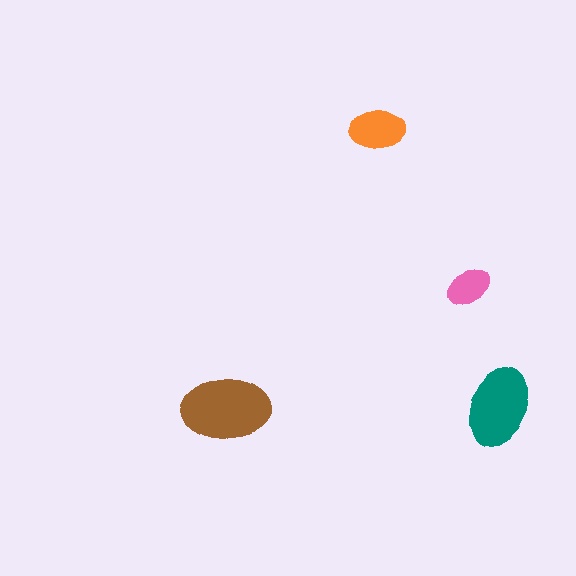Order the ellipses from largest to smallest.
the brown one, the teal one, the orange one, the pink one.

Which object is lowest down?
The teal ellipse is bottommost.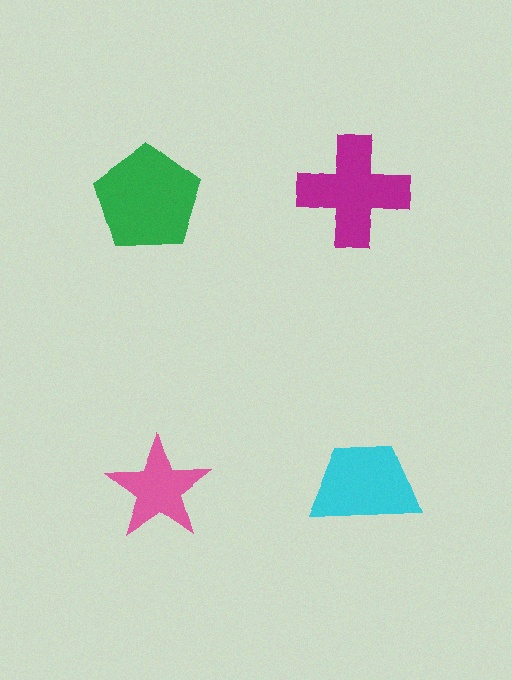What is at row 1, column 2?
A magenta cross.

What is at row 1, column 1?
A green pentagon.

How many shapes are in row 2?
2 shapes.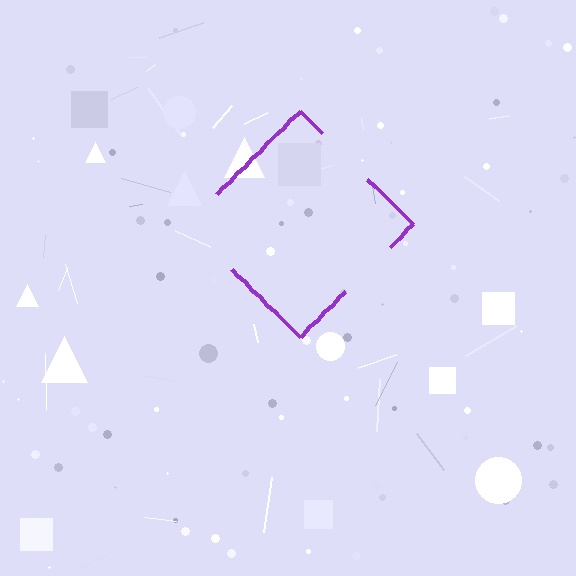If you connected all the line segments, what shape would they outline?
They would outline a diamond.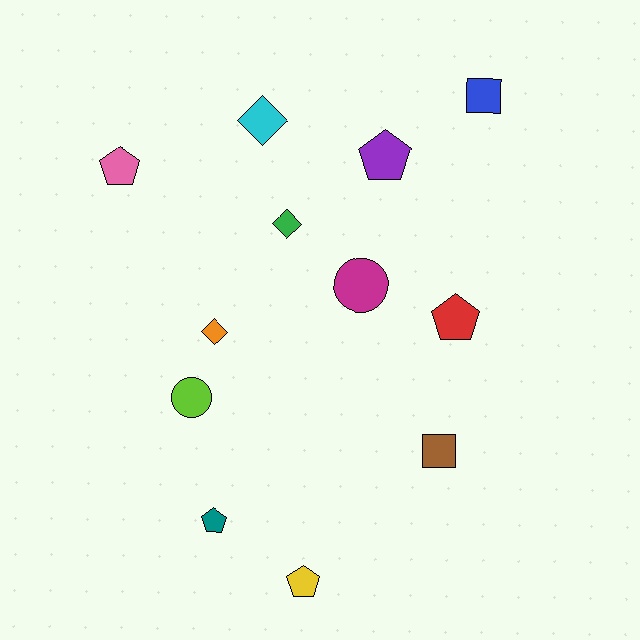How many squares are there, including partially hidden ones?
There are 2 squares.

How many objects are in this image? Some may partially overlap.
There are 12 objects.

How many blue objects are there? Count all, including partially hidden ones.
There is 1 blue object.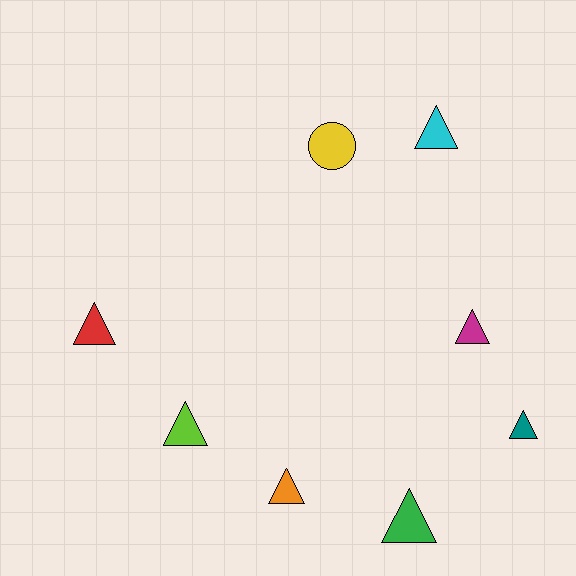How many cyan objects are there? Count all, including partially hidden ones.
There is 1 cyan object.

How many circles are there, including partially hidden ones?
There is 1 circle.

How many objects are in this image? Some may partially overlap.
There are 8 objects.